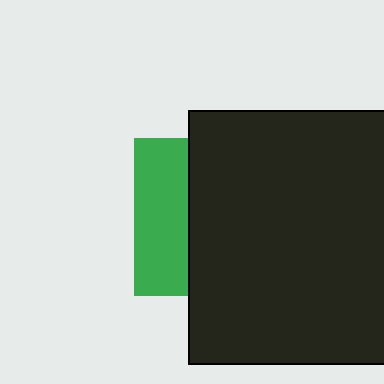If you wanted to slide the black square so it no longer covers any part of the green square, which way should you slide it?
Slide it right — that is the most direct way to separate the two shapes.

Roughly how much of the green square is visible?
A small part of it is visible (roughly 34%).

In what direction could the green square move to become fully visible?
The green square could move left. That would shift it out from behind the black square entirely.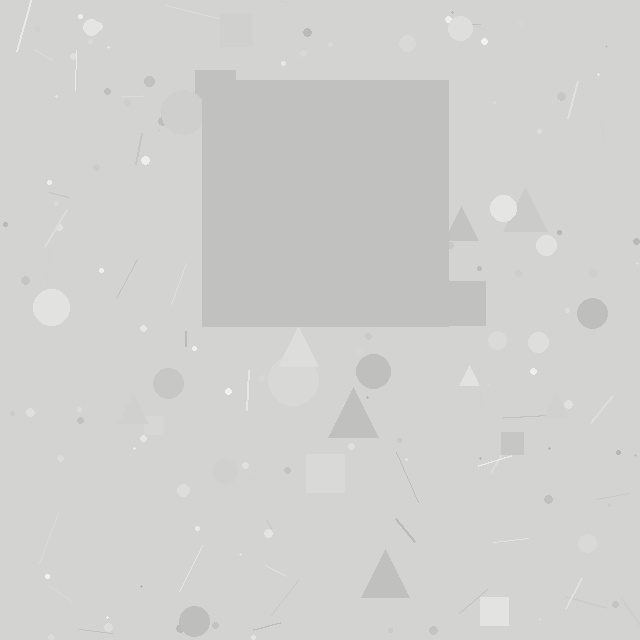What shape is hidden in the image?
A square is hidden in the image.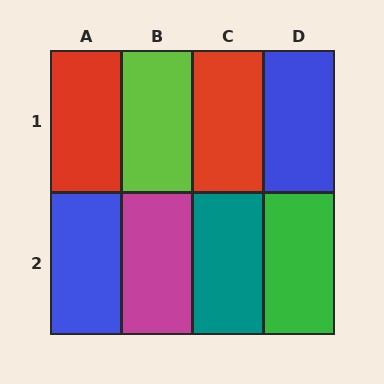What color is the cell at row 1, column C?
Red.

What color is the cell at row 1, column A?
Red.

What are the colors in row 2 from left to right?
Blue, magenta, teal, green.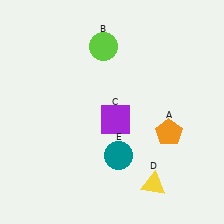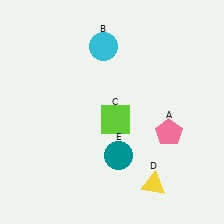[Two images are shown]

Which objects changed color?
A changed from orange to pink. B changed from lime to cyan. C changed from purple to lime.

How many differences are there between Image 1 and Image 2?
There are 3 differences between the two images.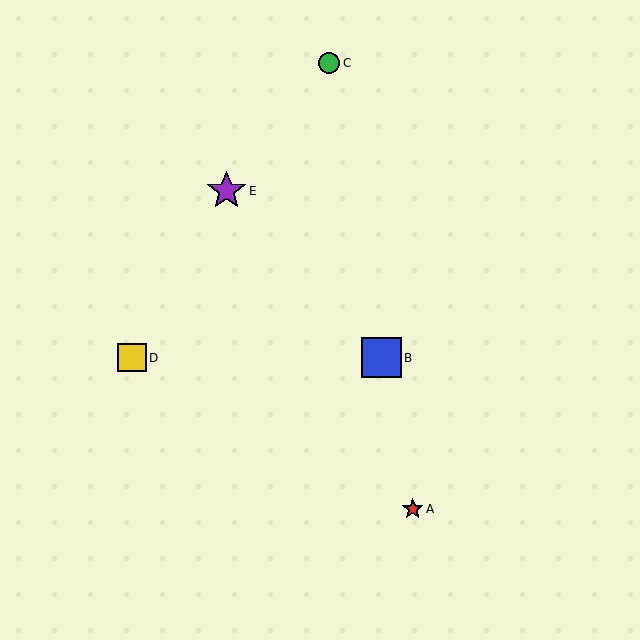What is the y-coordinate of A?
Object A is at y≈509.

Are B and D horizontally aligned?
Yes, both are at y≈358.